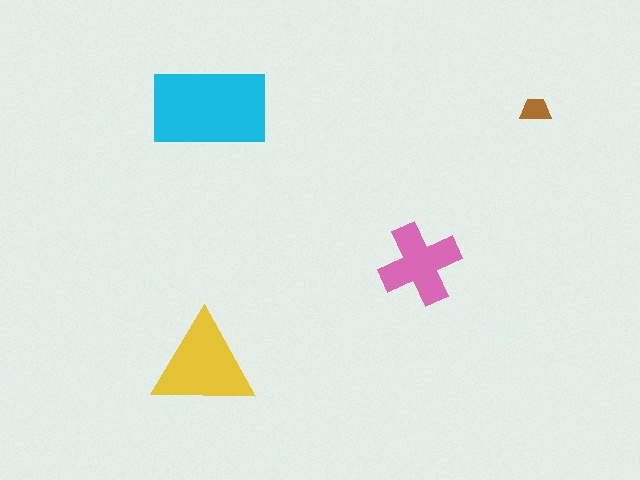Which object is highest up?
The cyan rectangle is topmost.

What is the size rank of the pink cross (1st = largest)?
3rd.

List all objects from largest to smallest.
The cyan rectangle, the yellow triangle, the pink cross, the brown trapezoid.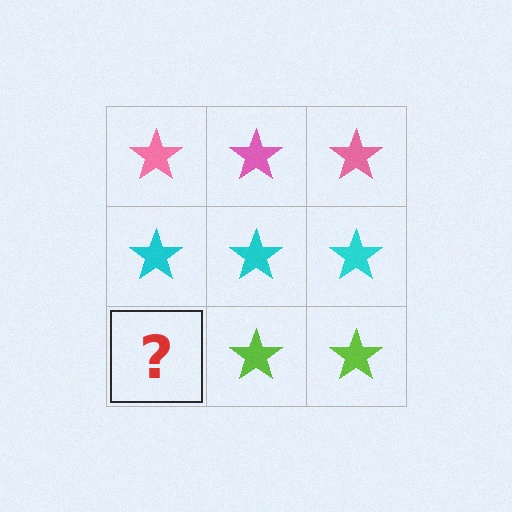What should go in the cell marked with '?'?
The missing cell should contain a lime star.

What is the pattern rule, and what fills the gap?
The rule is that each row has a consistent color. The gap should be filled with a lime star.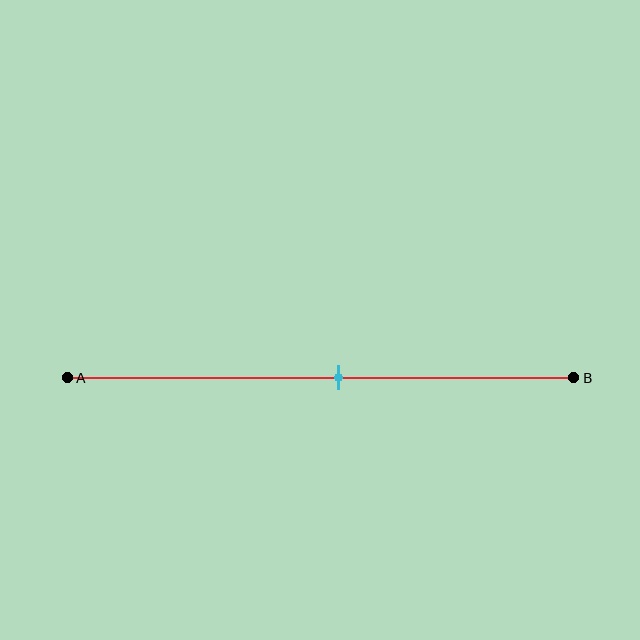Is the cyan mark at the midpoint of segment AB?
No, the mark is at about 55% from A, not at the 50% midpoint.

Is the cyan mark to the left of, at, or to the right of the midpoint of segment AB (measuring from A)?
The cyan mark is to the right of the midpoint of segment AB.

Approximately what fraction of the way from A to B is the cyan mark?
The cyan mark is approximately 55% of the way from A to B.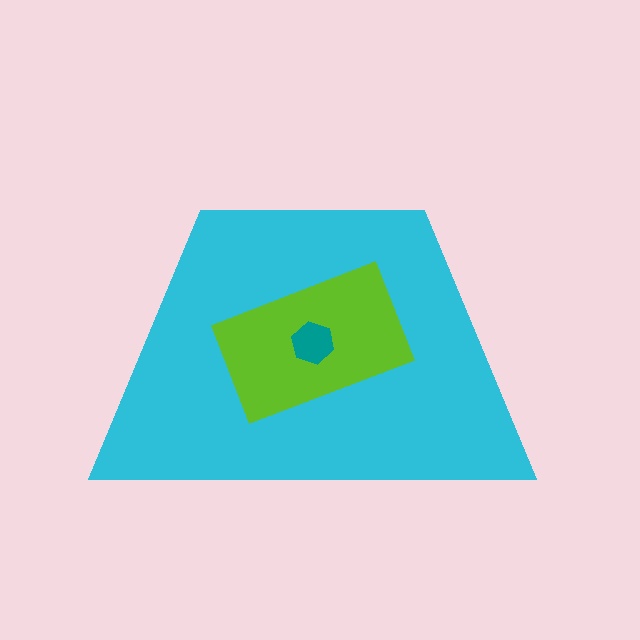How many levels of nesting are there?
3.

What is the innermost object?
The teal hexagon.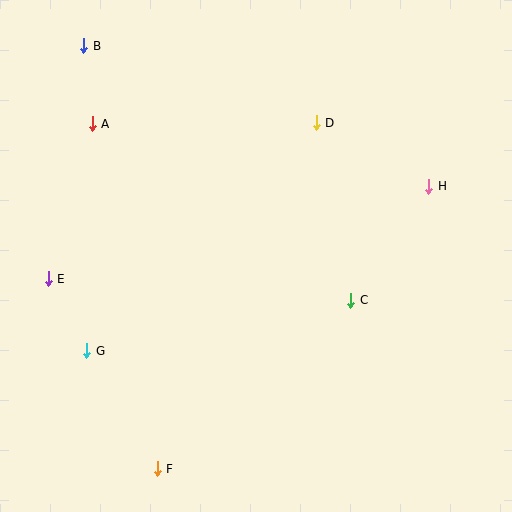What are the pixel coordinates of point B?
Point B is at (84, 46).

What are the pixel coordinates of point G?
Point G is at (87, 351).